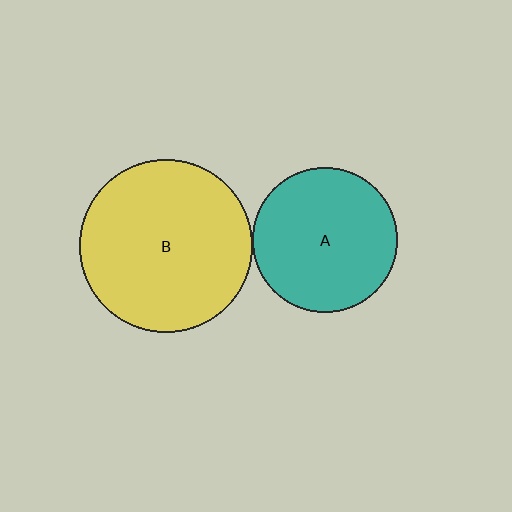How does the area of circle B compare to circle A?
Approximately 1.4 times.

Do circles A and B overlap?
Yes.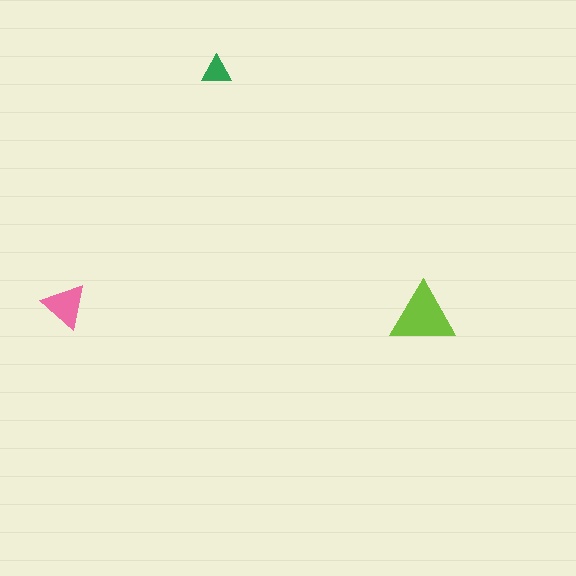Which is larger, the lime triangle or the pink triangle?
The lime one.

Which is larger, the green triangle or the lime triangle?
The lime one.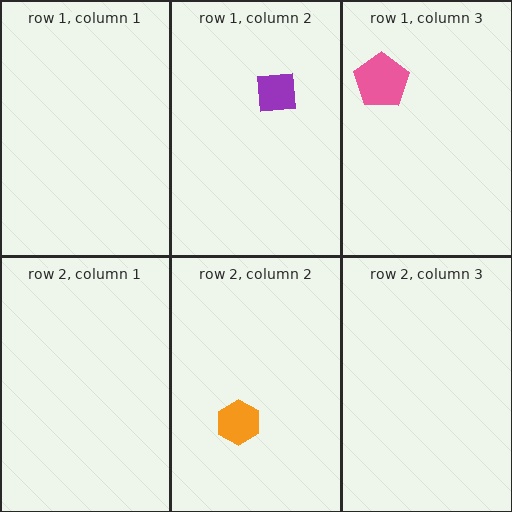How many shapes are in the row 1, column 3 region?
1.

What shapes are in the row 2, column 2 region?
The orange hexagon.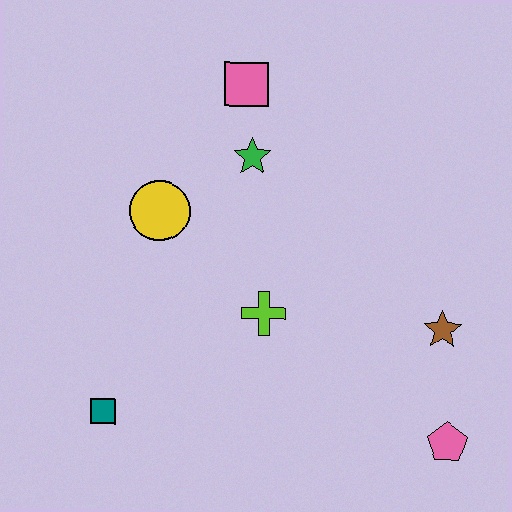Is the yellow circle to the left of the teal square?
No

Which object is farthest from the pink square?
The pink pentagon is farthest from the pink square.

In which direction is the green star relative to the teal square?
The green star is above the teal square.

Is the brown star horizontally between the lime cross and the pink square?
No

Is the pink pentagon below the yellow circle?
Yes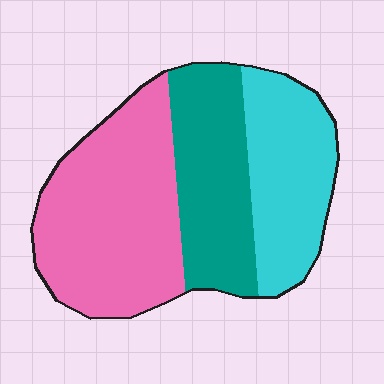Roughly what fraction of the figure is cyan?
Cyan covers 28% of the figure.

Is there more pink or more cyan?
Pink.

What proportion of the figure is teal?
Teal covers about 30% of the figure.